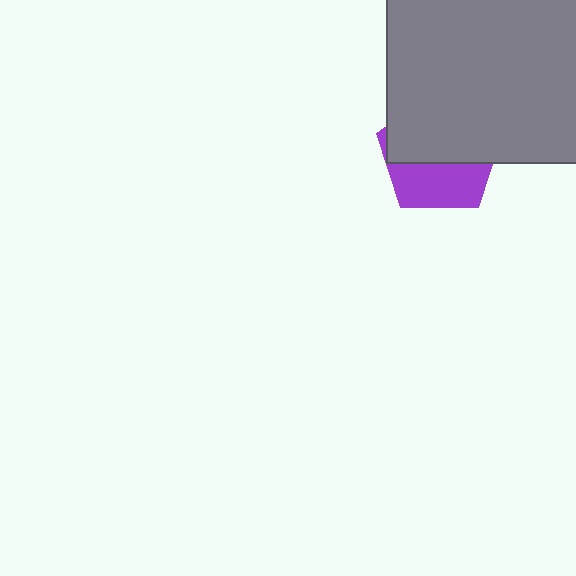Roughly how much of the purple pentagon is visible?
A small part of it is visible (roughly 40%).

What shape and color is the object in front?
The object in front is a gray rectangle.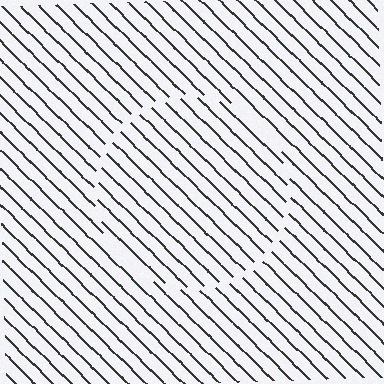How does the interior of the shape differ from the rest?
The interior of the shape contains the same grating, shifted by half a period — the contour is defined by the phase discontinuity where line-ends from the inner and outer gratings abut.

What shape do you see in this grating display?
An illusory circle. The interior of the shape contains the same grating, shifted by half a period — the contour is defined by the phase discontinuity where line-ends from the inner and outer gratings abut.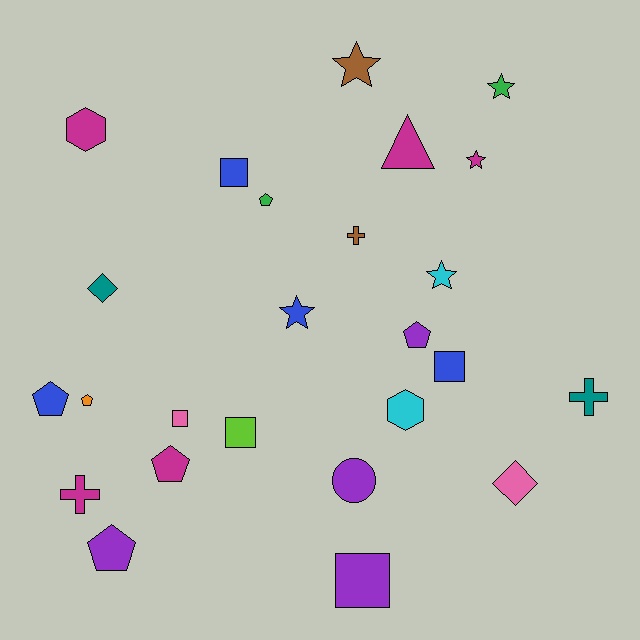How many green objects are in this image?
There are 2 green objects.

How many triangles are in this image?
There is 1 triangle.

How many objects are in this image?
There are 25 objects.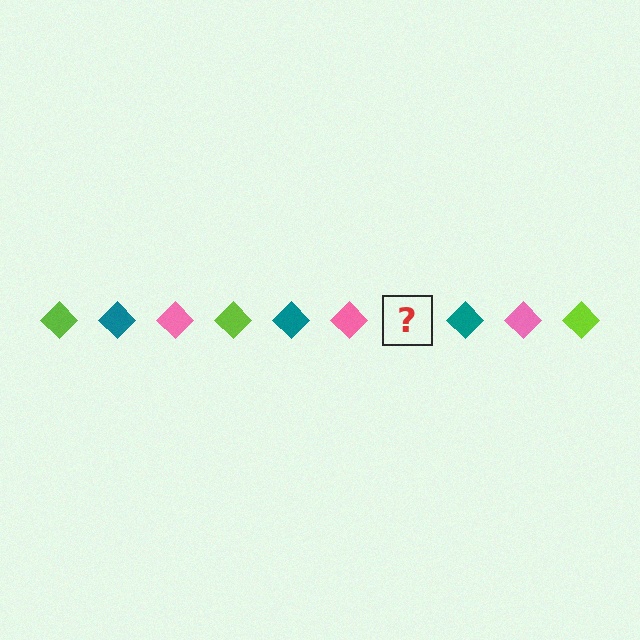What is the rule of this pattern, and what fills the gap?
The rule is that the pattern cycles through lime, teal, pink diamonds. The gap should be filled with a lime diamond.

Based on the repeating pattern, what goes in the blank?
The blank should be a lime diamond.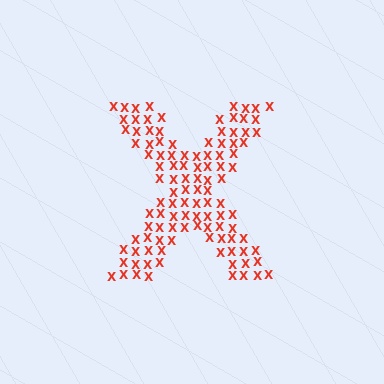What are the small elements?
The small elements are letter X's.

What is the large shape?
The large shape is the letter X.